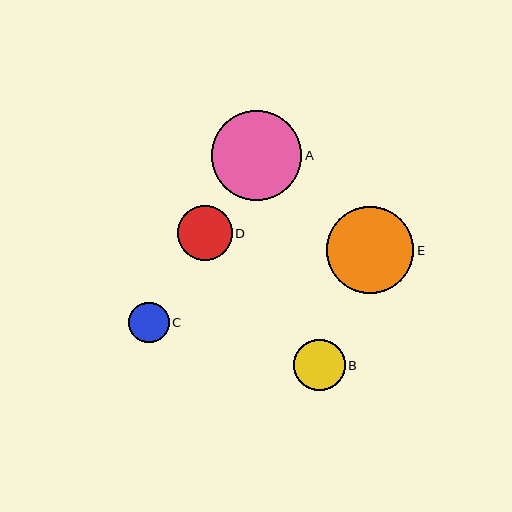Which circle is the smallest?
Circle C is the smallest with a size of approximately 41 pixels.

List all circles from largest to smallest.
From largest to smallest: A, E, D, B, C.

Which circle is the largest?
Circle A is the largest with a size of approximately 90 pixels.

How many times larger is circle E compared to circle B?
Circle E is approximately 1.7 times the size of circle B.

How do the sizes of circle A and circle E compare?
Circle A and circle E are approximately the same size.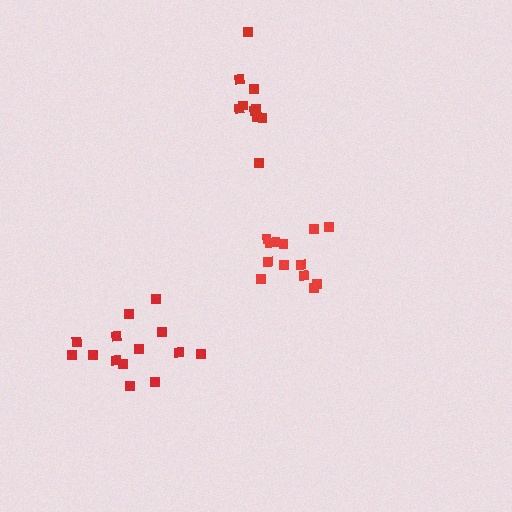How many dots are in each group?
Group 1: 13 dots, Group 2: 10 dots, Group 3: 14 dots (37 total).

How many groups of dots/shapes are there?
There are 3 groups.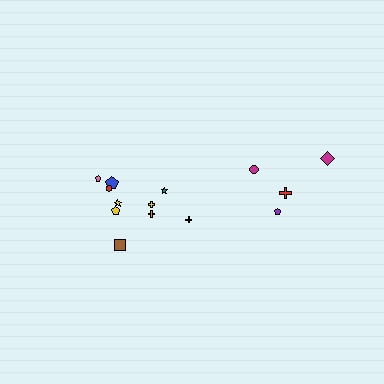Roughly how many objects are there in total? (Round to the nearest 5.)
Roughly 15 objects in total.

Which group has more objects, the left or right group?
The left group.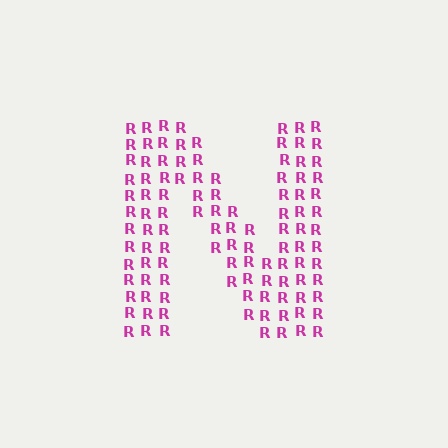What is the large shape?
The large shape is the letter N.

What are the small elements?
The small elements are letter R's.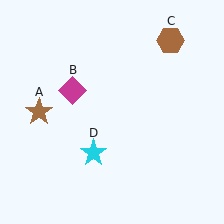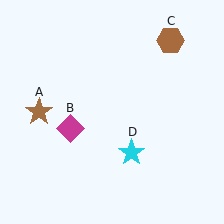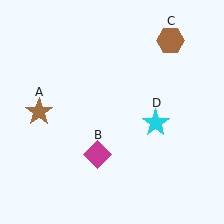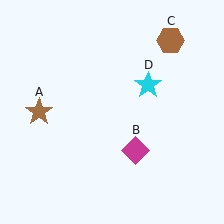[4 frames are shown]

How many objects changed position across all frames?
2 objects changed position: magenta diamond (object B), cyan star (object D).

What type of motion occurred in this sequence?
The magenta diamond (object B), cyan star (object D) rotated counterclockwise around the center of the scene.